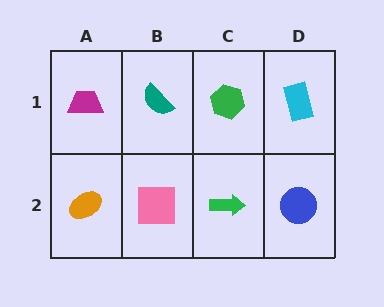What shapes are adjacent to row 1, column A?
An orange ellipse (row 2, column A), a teal semicircle (row 1, column B).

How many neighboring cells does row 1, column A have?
2.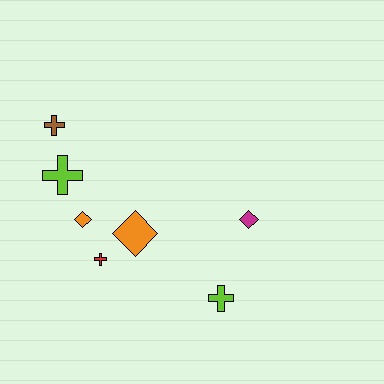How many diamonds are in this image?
There are 3 diamonds.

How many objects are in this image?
There are 7 objects.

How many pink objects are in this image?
There are no pink objects.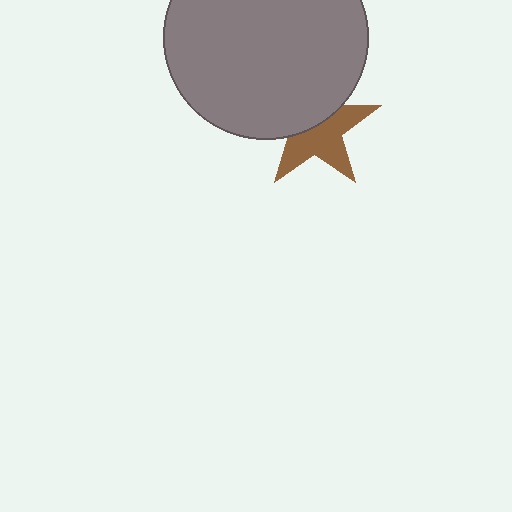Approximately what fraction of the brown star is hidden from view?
Roughly 44% of the brown star is hidden behind the gray circle.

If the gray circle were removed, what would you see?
You would see the complete brown star.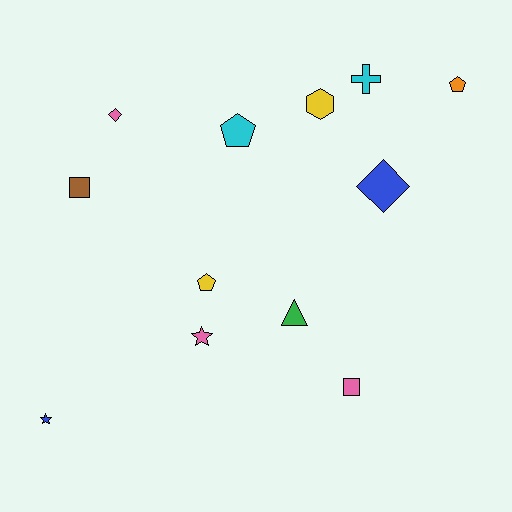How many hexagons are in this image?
There is 1 hexagon.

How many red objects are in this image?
There are no red objects.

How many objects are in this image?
There are 12 objects.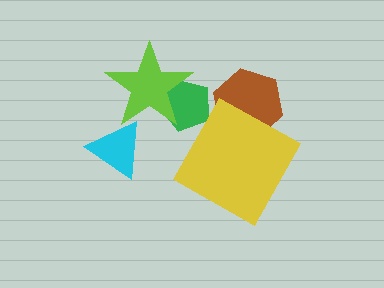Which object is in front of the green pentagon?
The lime star is in front of the green pentagon.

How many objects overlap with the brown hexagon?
1 object overlaps with the brown hexagon.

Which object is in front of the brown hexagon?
The yellow square is in front of the brown hexagon.